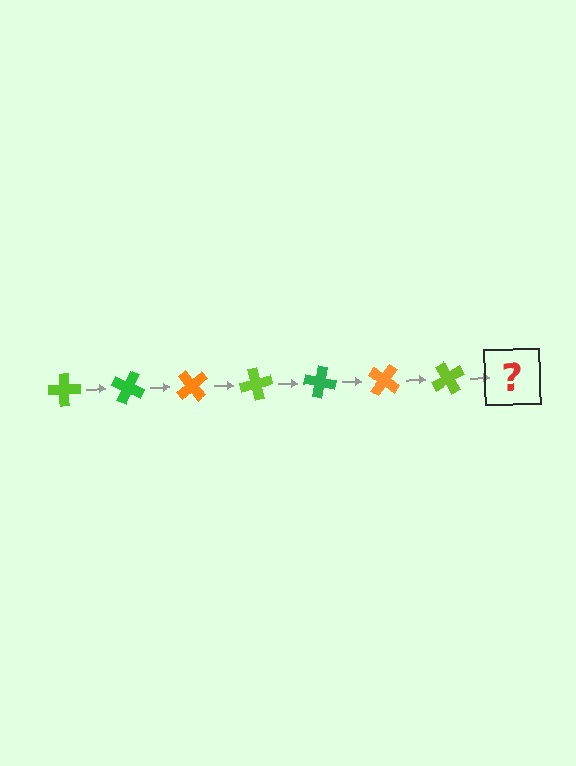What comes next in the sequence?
The next element should be a green cross, rotated 175 degrees from the start.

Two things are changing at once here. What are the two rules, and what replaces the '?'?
The two rules are that it rotates 25 degrees each step and the color cycles through lime, green, and orange. The '?' should be a green cross, rotated 175 degrees from the start.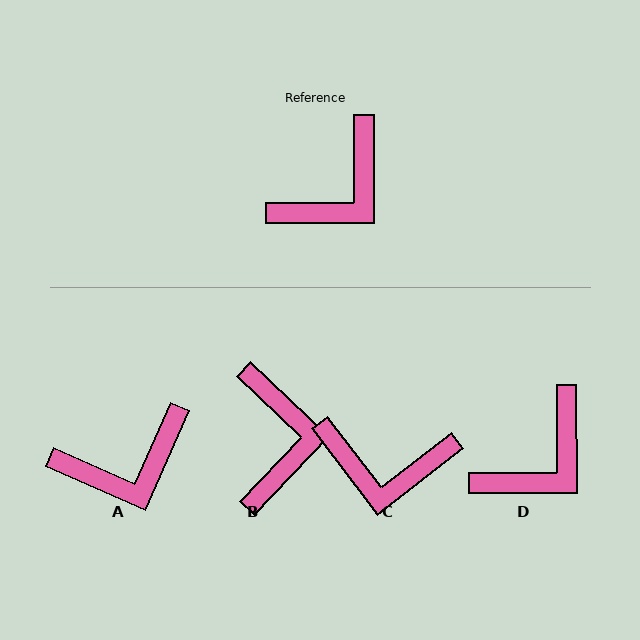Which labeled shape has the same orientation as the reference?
D.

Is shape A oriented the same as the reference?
No, it is off by about 24 degrees.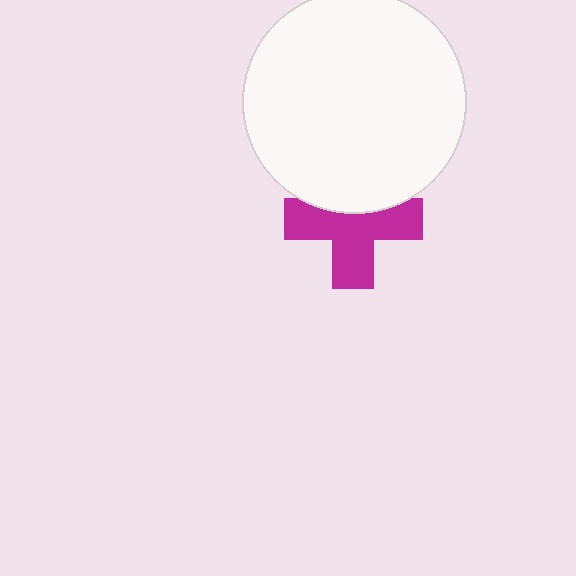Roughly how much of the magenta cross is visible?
Most of it is visible (roughly 67%).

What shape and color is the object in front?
The object in front is a white circle.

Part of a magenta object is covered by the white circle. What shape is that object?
It is a cross.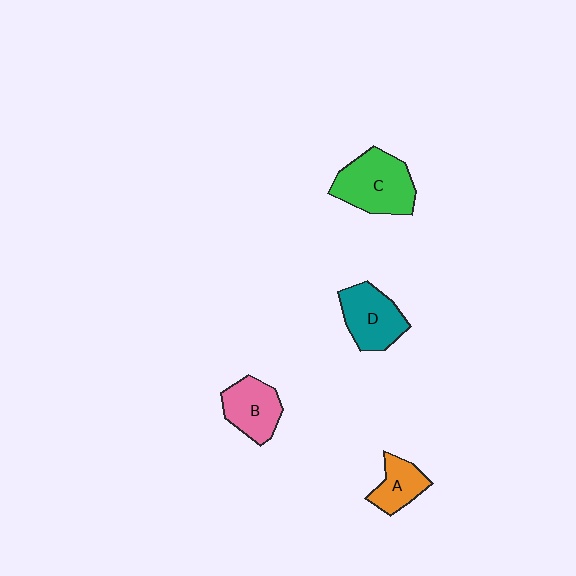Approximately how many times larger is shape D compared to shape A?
Approximately 1.5 times.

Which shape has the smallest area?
Shape A (orange).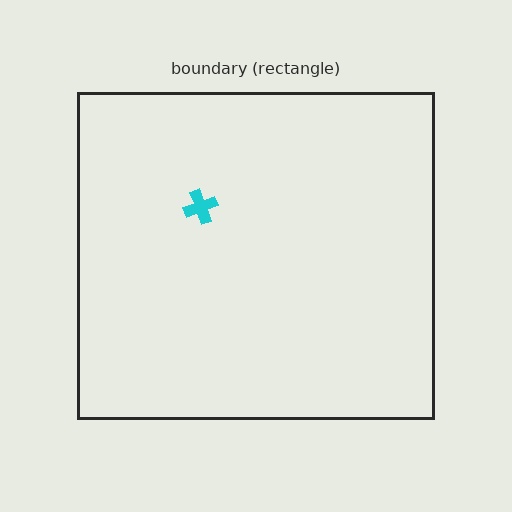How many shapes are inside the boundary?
1 inside, 0 outside.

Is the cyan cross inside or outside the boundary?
Inside.